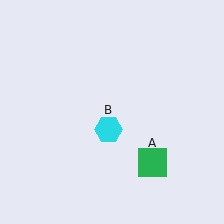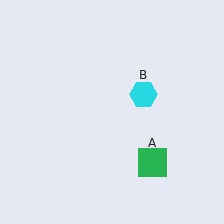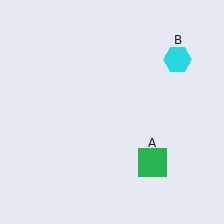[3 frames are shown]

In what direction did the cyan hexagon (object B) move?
The cyan hexagon (object B) moved up and to the right.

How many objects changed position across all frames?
1 object changed position: cyan hexagon (object B).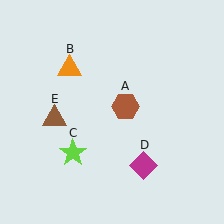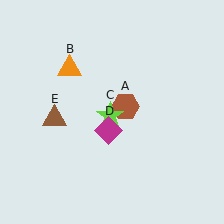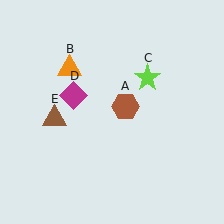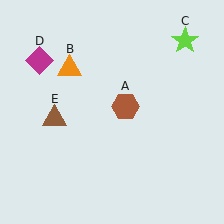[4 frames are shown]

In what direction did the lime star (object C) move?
The lime star (object C) moved up and to the right.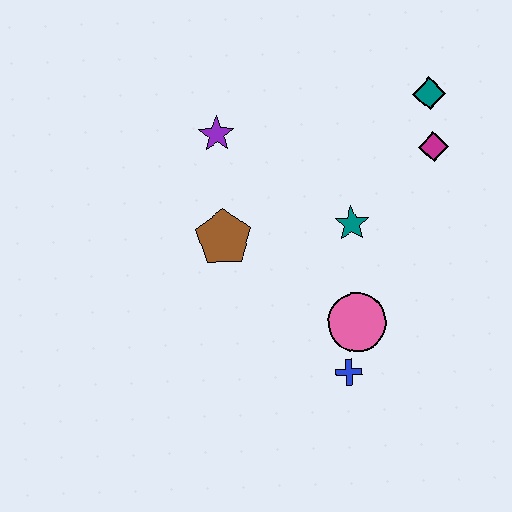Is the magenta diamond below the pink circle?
No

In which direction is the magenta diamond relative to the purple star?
The magenta diamond is to the right of the purple star.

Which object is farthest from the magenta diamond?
The blue cross is farthest from the magenta diamond.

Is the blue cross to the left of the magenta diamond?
Yes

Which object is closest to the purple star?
The brown pentagon is closest to the purple star.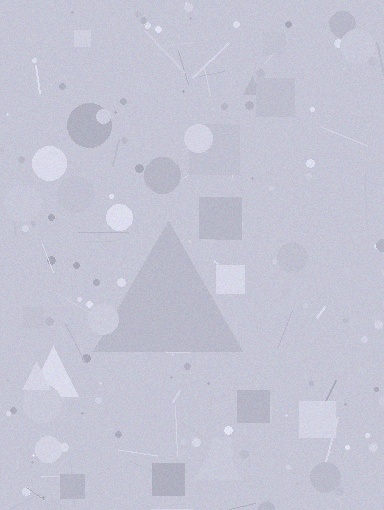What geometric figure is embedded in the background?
A triangle is embedded in the background.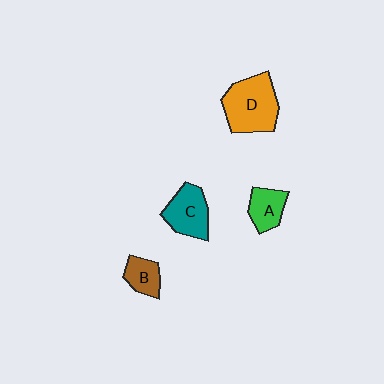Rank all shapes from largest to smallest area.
From largest to smallest: D (orange), C (teal), A (green), B (brown).